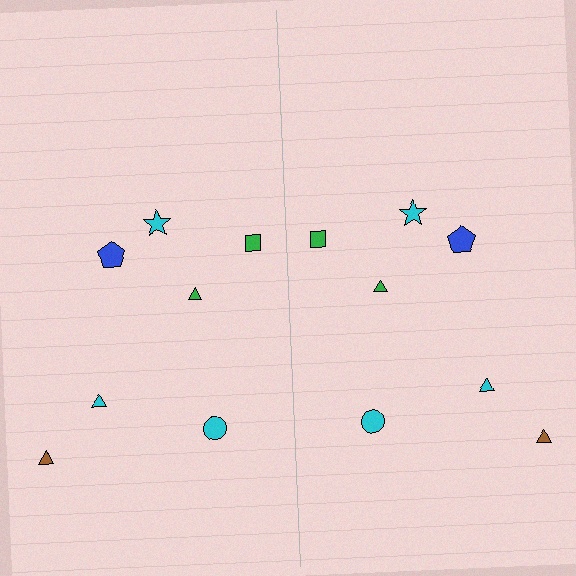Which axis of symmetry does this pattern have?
The pattern has a vertical axis of symmetry running through the center of the image.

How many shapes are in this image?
There are 14 shapes in this image.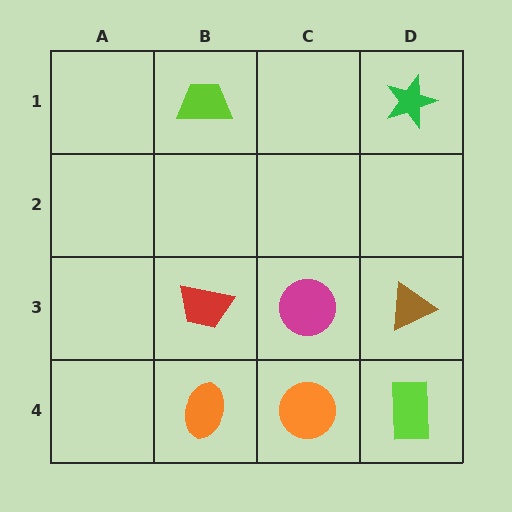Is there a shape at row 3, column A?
No, that cell is empty.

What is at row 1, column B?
A lime trapezoid.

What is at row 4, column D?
A lime rectangle.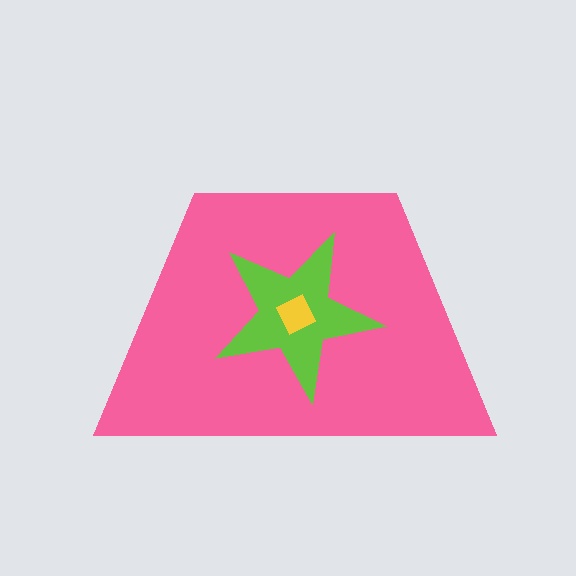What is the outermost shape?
The pink trapezoid.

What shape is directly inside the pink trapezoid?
The lime star.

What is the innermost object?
The yellow diamond.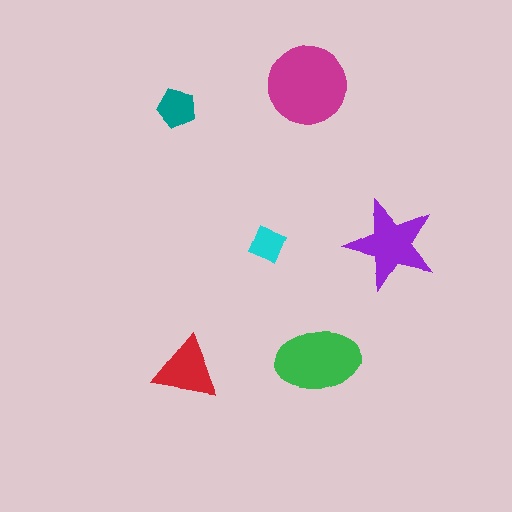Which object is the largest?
The magenta circle.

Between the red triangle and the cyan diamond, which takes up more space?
The red triangle.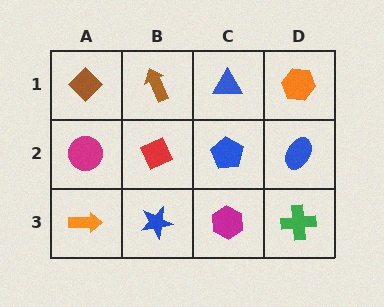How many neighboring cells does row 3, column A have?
2.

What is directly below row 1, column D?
A blue ellipse.